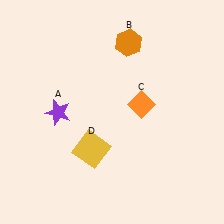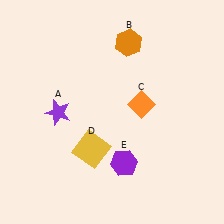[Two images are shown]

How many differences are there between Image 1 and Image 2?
There is 1 difference between the two images.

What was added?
A purple hexagon (E) was added in Image 2.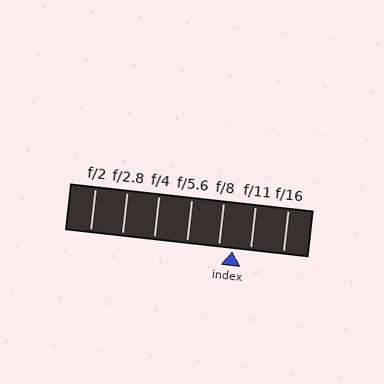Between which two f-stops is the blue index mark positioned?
The index mark is between f/8 and f/11.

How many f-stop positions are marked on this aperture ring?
There are 7 f-stop positions marked.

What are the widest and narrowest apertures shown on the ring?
The widest aperture shown is f/2 and the narrowest is f/16.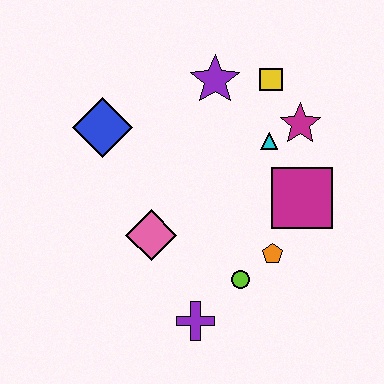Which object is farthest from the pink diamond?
The yellow square is farthest from the pink diamond.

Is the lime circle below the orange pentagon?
Yes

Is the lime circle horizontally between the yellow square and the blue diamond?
Yes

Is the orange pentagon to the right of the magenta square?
No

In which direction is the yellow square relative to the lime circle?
The yellow square is above the lime circle.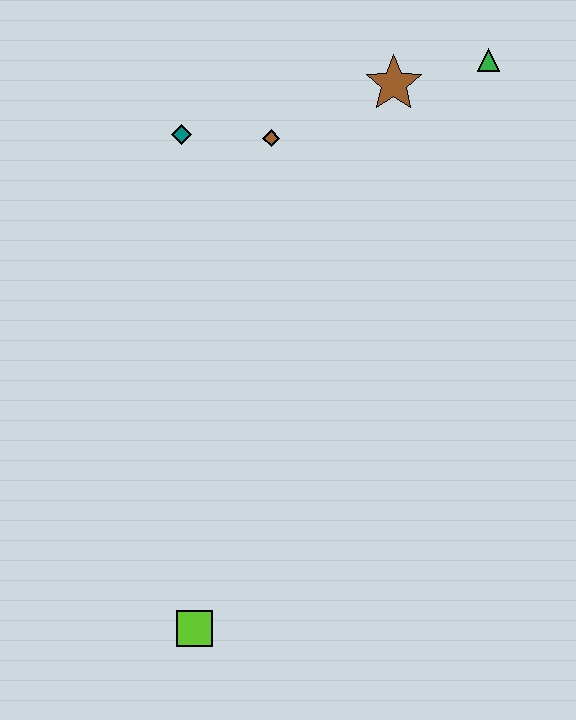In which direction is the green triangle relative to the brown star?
The green triangle is to the right of the brown star.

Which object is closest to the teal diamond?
The brown diamond is closest to the teal diamond.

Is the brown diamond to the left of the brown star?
Yes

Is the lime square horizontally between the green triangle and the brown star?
No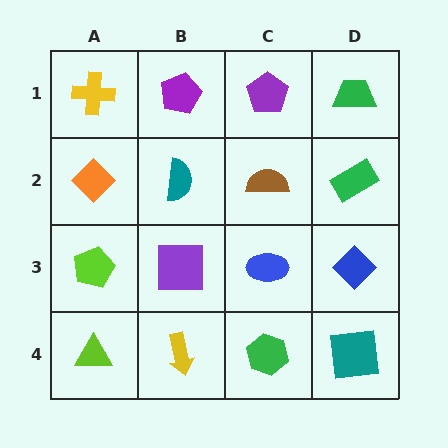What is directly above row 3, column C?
A brown semicircle.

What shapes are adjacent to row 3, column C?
A brown semicircle (row 2, column C), a green hexagon (row 4, column C), a purple square (row 3, column B), a blue diamond (row 3, column D).